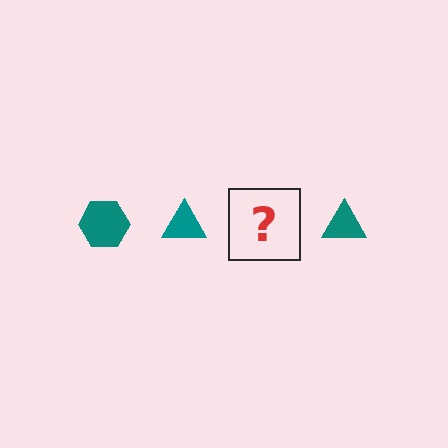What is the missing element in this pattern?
The missing element is a teal hexagon.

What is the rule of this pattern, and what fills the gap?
The rule is that the pattern cycles through hexagon, triangle shapes in teal. The gap should be filled with a teal hexagon.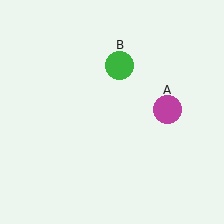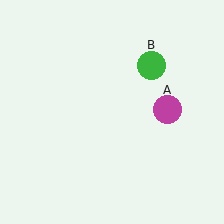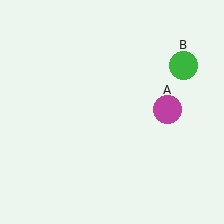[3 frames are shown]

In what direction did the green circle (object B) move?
The green circle (object B) moved right.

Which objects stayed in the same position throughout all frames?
Magenta circle (object A) remained stationary.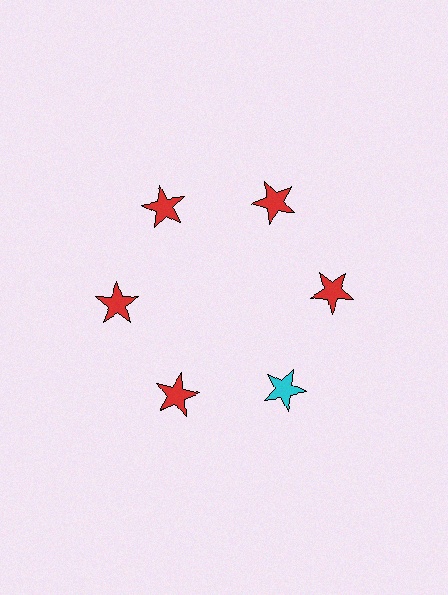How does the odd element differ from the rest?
It has a different color: cyan instead of red.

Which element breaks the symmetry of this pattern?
The cyan star at roughly the 5 o'clock position breaks the symmetry. All other shapes are red stars.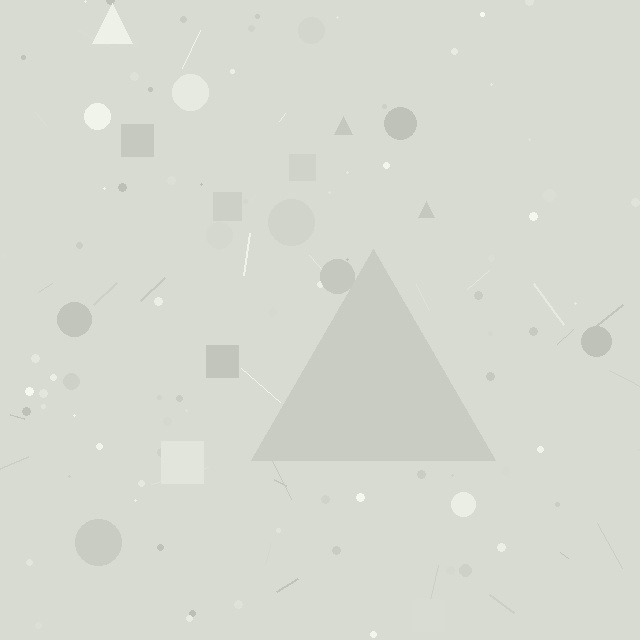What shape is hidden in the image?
A triangle is hidden in the image.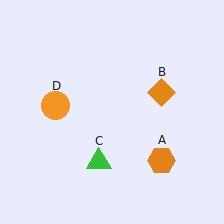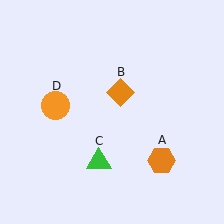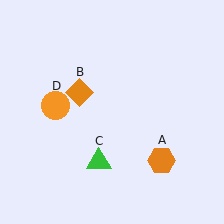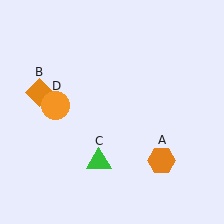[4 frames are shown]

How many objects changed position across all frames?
1 object changed position: orange diamond (object B).